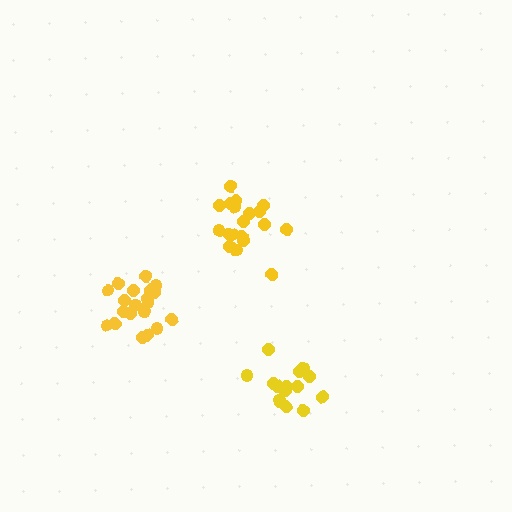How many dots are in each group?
Group 1: 20 dots, Group 2: 15 dots, Group 3: 19 dots (54 total).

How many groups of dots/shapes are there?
There are 3 groups.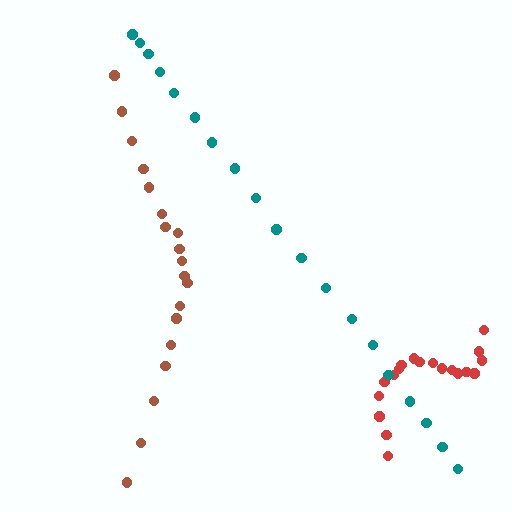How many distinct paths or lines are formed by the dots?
There are 3 distinct paths.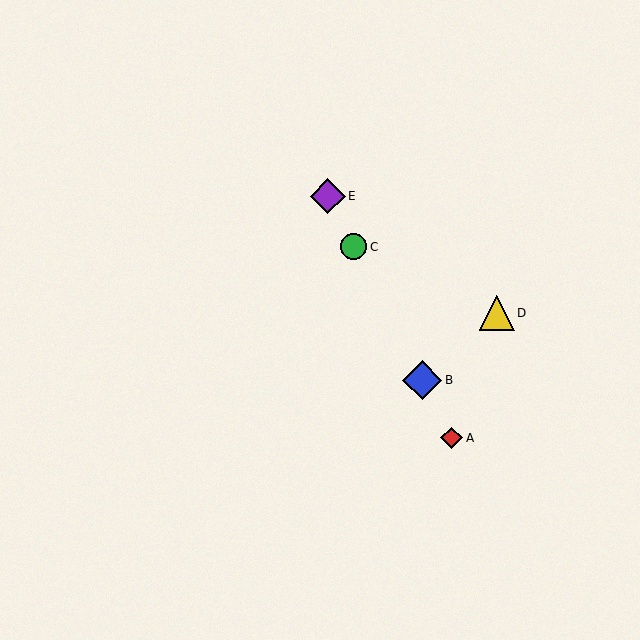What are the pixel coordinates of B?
Object B is at (422, 380).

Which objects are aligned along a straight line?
Objects A, B, C, E are aligned along a straight line.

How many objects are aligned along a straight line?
4 objects (A, B, C, E) are aligned along a straight line.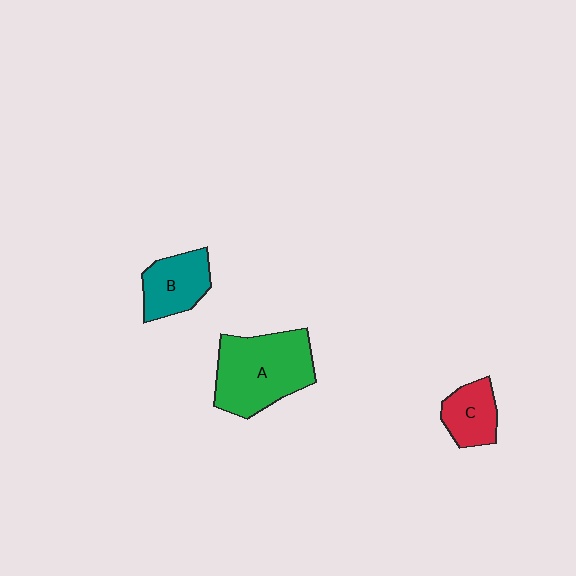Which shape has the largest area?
Shape A (green).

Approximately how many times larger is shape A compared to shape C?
Approximately 2.2 times.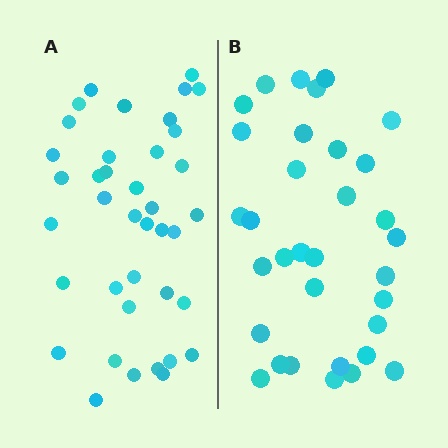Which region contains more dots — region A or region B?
Region A (the left region) has more dots.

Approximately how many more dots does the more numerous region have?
Region A has about 6 more dots than region B.